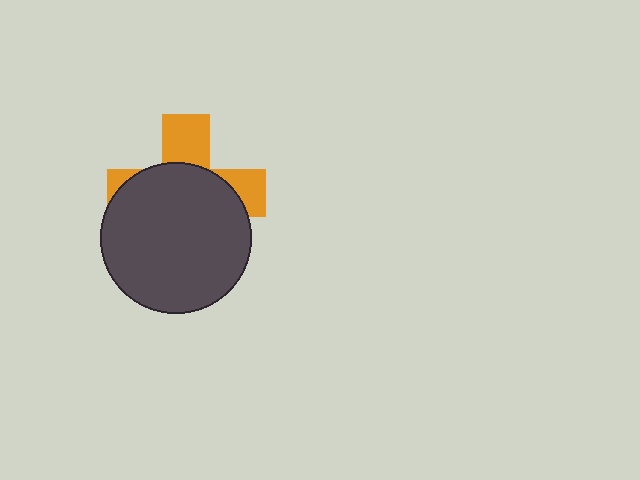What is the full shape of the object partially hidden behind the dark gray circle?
The partially hidden object is an orange cross.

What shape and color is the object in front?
The object in front is a dark gray circle.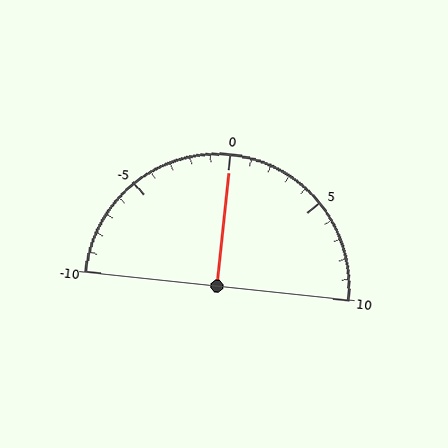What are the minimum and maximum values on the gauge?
The gauge ranges from -10 to 10.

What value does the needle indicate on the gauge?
The needle indicates approximately 0.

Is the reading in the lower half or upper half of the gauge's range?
The reading is in the upper half of the range (-10 to 10).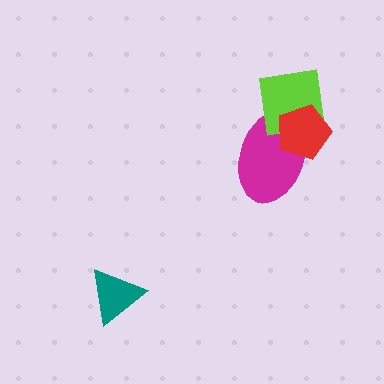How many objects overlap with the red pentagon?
2 objects overlap with the red pentagon.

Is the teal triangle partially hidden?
No, no other shape covers it.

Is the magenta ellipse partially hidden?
Yes, it is partially covered by another shape.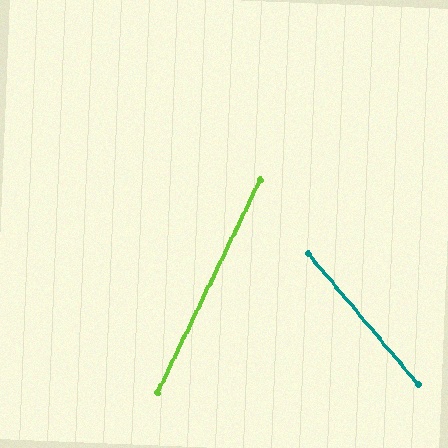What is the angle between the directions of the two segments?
Approximately 66 degrees.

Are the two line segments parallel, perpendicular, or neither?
Neither parallel nor perpendicular — they differ by about 66°.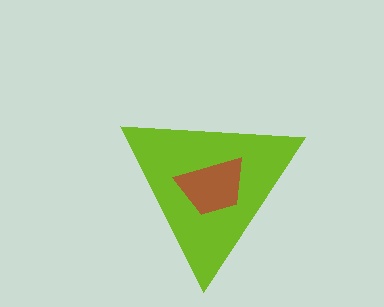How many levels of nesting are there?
2.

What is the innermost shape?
The brown trapezoid.